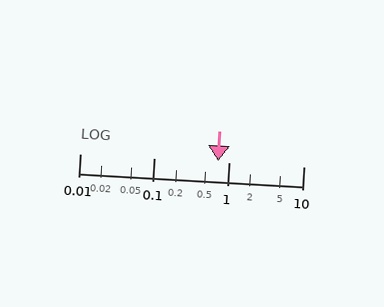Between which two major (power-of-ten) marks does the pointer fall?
The pointer is between 0.1 and 1.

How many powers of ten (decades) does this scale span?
The scale spans 3 decades, from 0.01 to 10.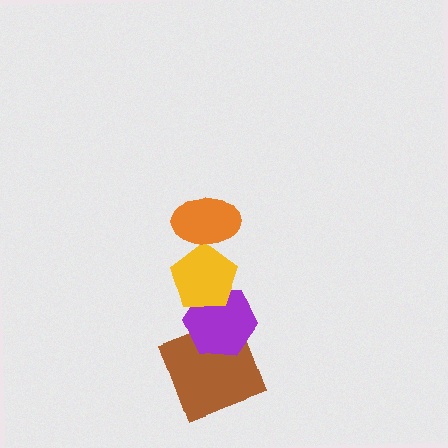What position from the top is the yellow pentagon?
The yellow pentagon is 2nd from the top.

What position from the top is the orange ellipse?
The orange ellipse is 1st from the top.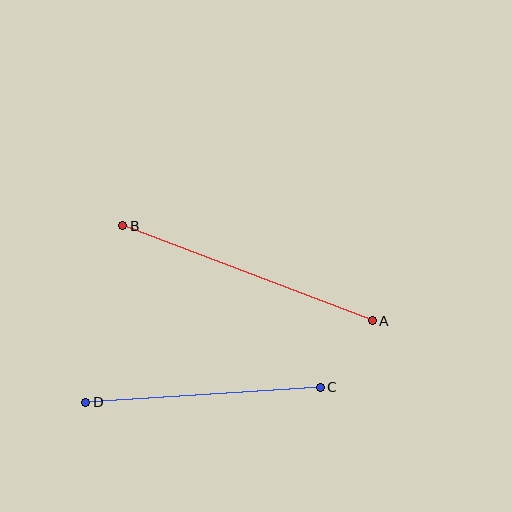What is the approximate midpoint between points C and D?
The midpoint is at approximately (203, 395) pixels.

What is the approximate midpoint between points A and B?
The midpoint is at approximately (248, 273) pixels.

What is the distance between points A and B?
The distance is approximately 267 pixels.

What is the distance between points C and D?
The distance is approximately 235 pixels.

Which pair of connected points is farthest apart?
Points A and B are farthest apart.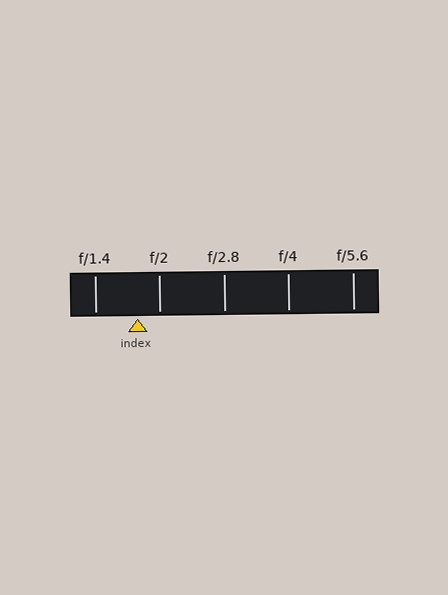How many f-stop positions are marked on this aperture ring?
There are 5 f-stop positions marked.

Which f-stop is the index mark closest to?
The index mark is closest to f/2.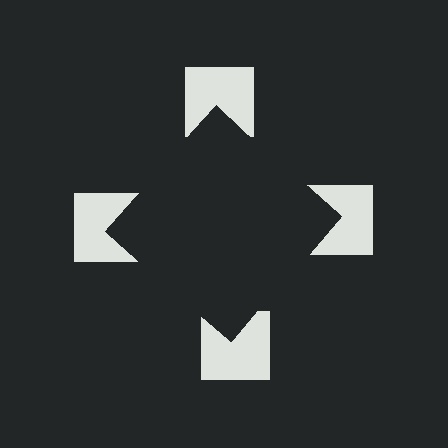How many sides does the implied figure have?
4 sides.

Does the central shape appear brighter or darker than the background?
It typically appears slightly darker than the background, even though no actual brightness change is drawn.